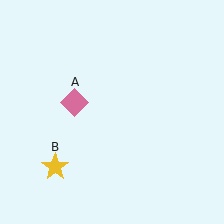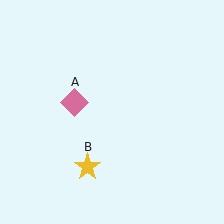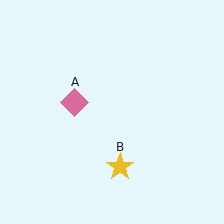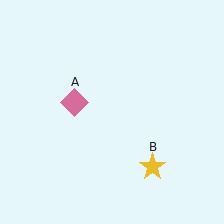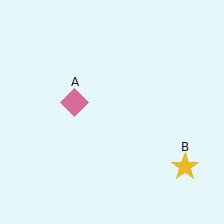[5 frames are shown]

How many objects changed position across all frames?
1 object changed position: yellow star (object B).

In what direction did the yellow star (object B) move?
The yellow star (object B) moved right.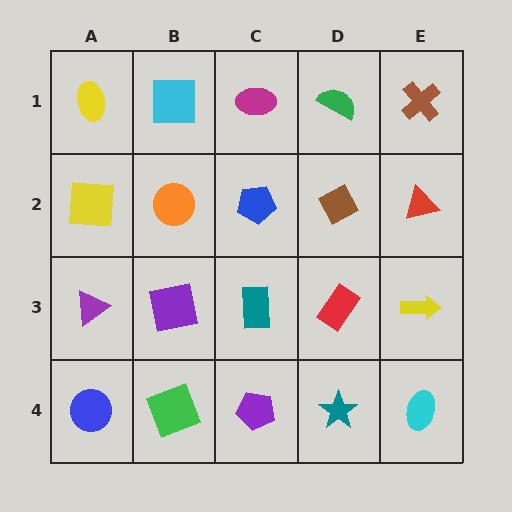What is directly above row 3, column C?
A blue pentagon.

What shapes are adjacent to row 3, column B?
An orange circle (row 2, column B), a green square (row 4, column B), a purple triangle (row 3, column A), a teal rectangle (row 3, column C).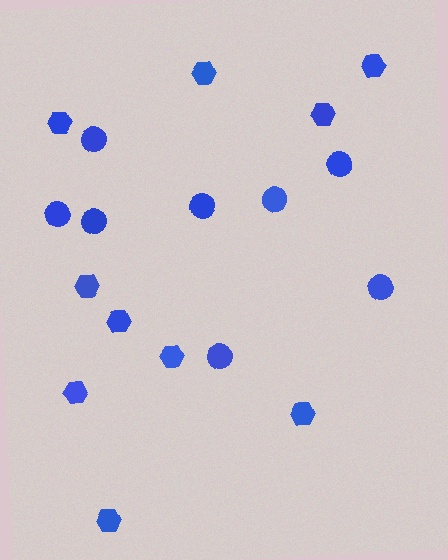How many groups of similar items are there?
There are 2 groups: one group of hexagons (10) and one group of circles (8).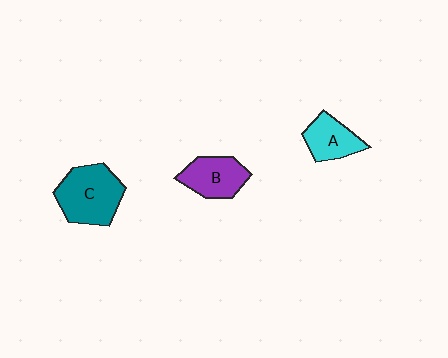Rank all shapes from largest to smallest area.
From largest to smallest: C (teal), B (purple), A (cyan).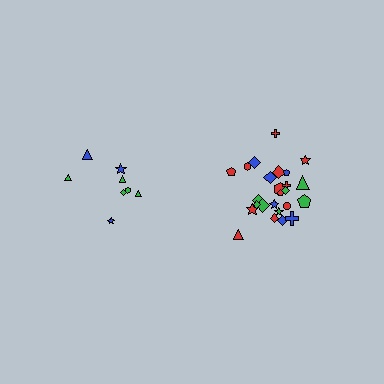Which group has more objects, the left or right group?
The right group.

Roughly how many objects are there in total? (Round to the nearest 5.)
Roughly 35 objects in total.